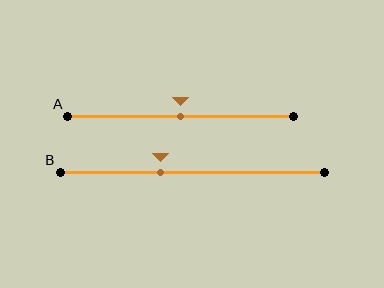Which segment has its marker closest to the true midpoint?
Segment A has its marker closest to the true midpoint.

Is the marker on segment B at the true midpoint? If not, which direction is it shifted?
No, the marker on segment B is shifted to the left by about 12% of the segment length.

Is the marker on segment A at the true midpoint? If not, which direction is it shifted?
Yes, the marker on segment A is at the true midpoint.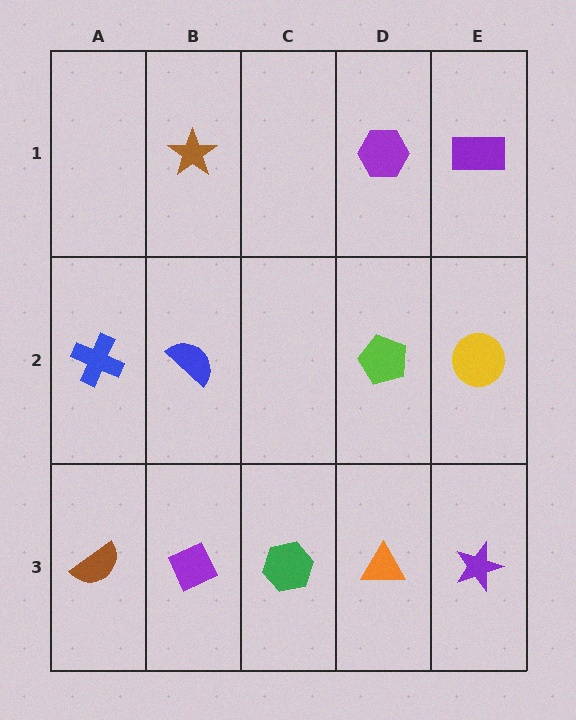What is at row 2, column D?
A lime pentagon.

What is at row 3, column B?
A purple diamond.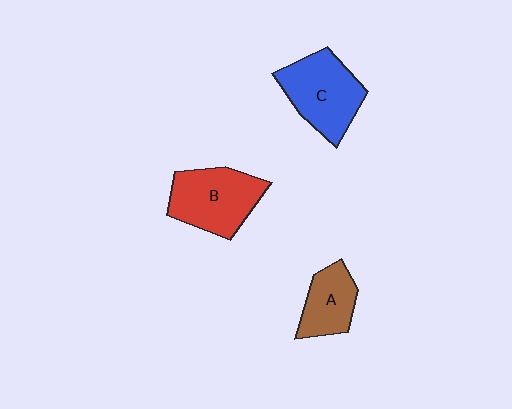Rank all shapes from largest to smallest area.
From largest to smallest: C (blue), B (red), A (brown).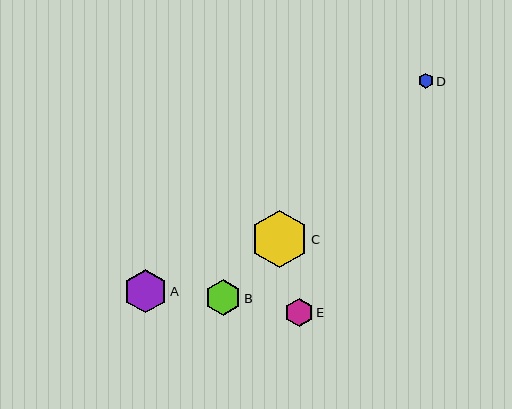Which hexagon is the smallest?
Hexagon D is the smallest with a size of approximately 15 pixels.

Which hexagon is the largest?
Hexagon C is the largest with a size of approximately 57 pixels.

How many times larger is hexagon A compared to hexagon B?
Hexagon A is approximately 1.2 times the size of hexagon B.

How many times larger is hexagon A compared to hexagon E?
Hexagon A is approximately 1.5 times the size of hexagon E.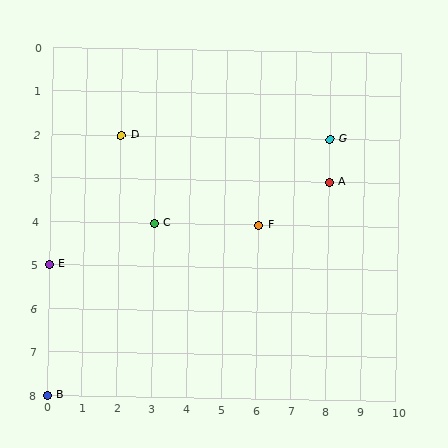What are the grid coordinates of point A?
Point A is at grid coordinates (8, 3).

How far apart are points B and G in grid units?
Points B and G are 8 columns and 6 rows apart (about 10.0 grid units diagonally).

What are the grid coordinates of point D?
Point D is at grid coordinates (2, 2).